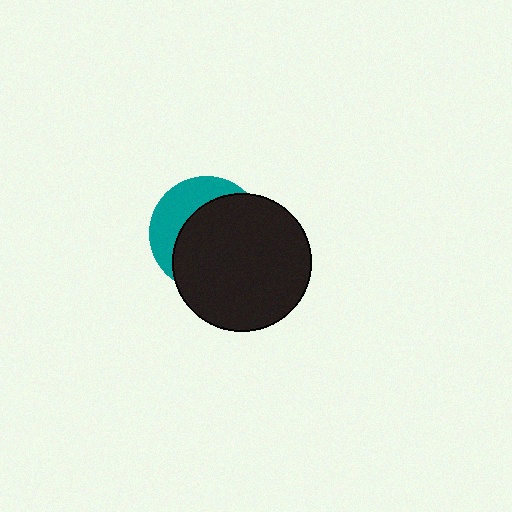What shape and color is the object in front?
The object in front is a black circle.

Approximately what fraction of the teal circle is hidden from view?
Roughly 67% of the teal circle is hidden behind the black circle.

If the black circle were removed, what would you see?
You would see the complete teal circle.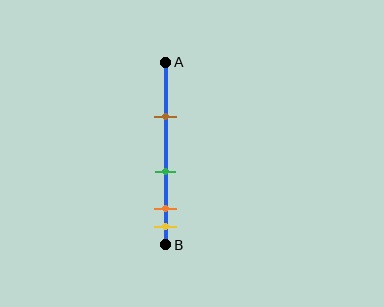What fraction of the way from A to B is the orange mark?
The orange mark is approximately 80% (0.8) of the way from A to B.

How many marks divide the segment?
There are 4 marks dividing the segment.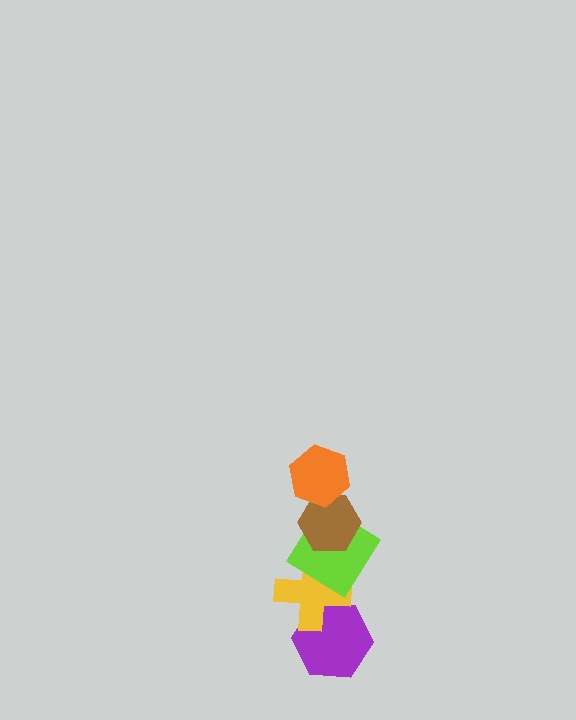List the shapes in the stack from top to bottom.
From top to bottom: the orange hexagon, the brown hexagon, the lime diamond, the yellow cross, the purple hexagon.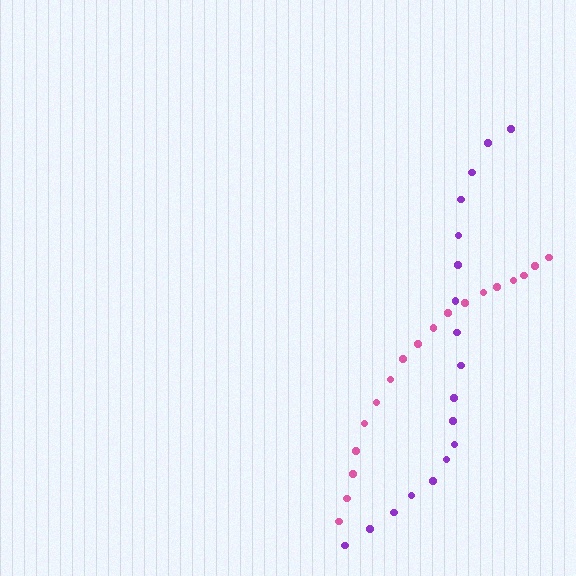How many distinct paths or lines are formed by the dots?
There are 2 distinct paths.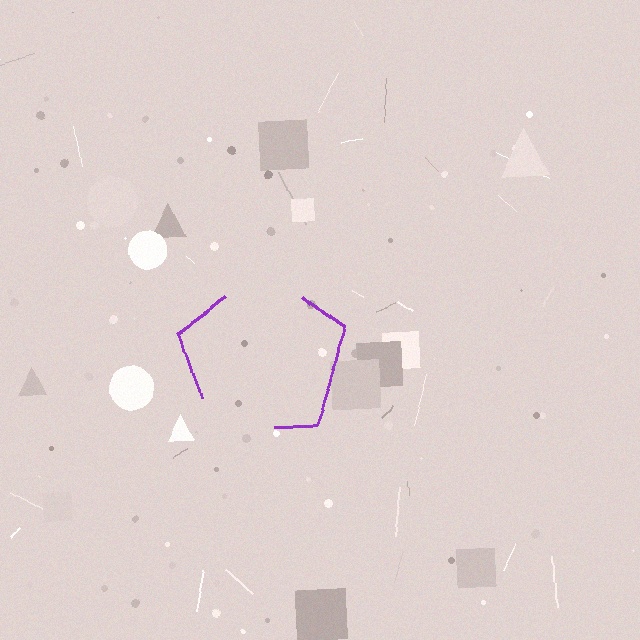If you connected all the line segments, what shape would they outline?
They would outline a pentagon.